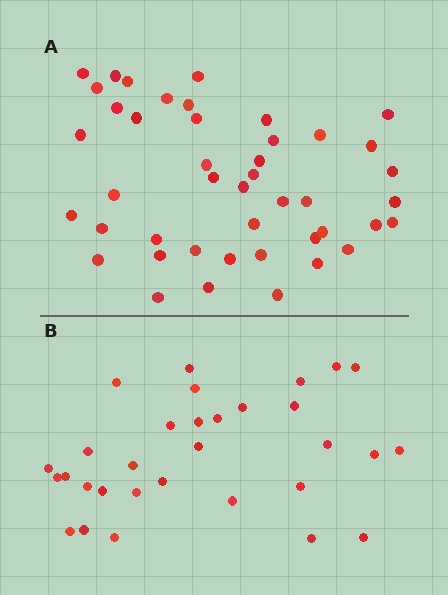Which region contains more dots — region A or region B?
Region A (the top region) has more dots.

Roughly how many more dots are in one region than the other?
Region A has approximately 15 more dots than region B.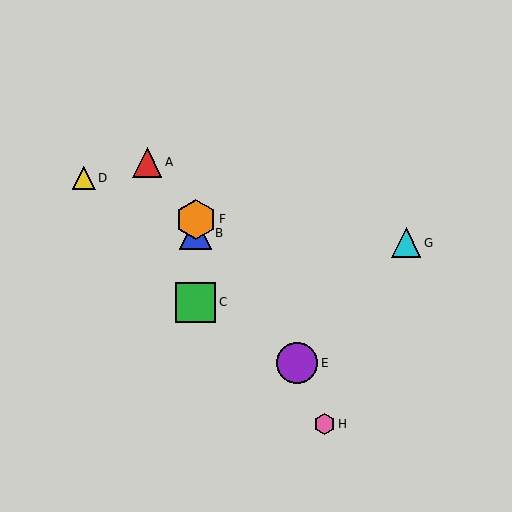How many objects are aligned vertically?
3 objects (B, C, F) are aligned vertically.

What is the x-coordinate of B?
Object B is at x≈196.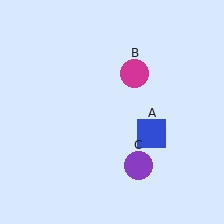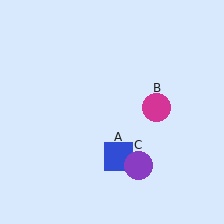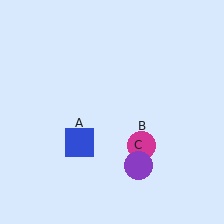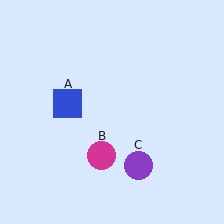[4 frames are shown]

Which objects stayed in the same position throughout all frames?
Purple circle (object C) remained stationary.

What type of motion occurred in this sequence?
The blue square (object A), magenta circle (object B) rotated clockwise around the center of the scene.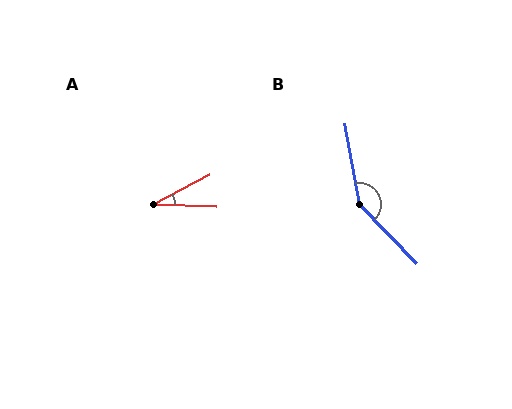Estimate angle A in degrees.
Approximately 30 degrees.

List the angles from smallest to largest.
A (30°), B (145°).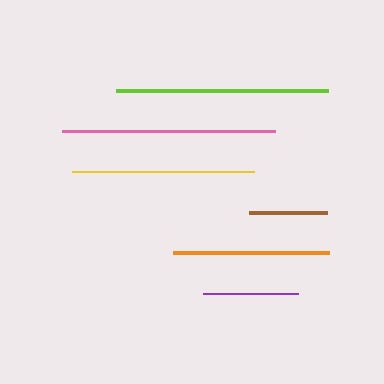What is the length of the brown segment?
The brown segment is approximately 78 pixels long.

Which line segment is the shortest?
The brown line is the shortest at approximately 78 pixels.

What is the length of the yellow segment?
The yellow segment is approximately 182 pixels long.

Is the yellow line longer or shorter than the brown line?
The yellow line is longer than the brown line.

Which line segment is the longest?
The lime line is the longest at approximately 213 pixels.